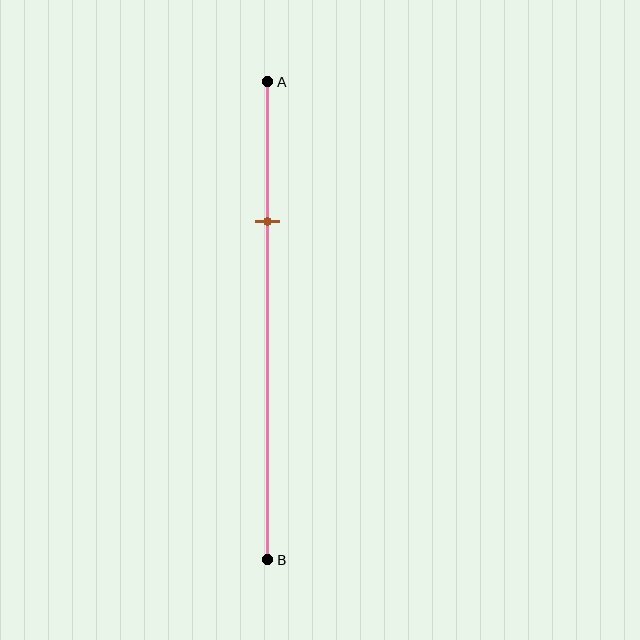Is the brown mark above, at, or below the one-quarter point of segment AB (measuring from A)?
The brown mark is below the one-quarter point of segment AB.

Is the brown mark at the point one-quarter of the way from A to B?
No, the mark is at about 30% from A, not at the 25% one-quarter point.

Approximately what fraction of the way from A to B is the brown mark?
The brown mark is approximately 30% of the way from A to B.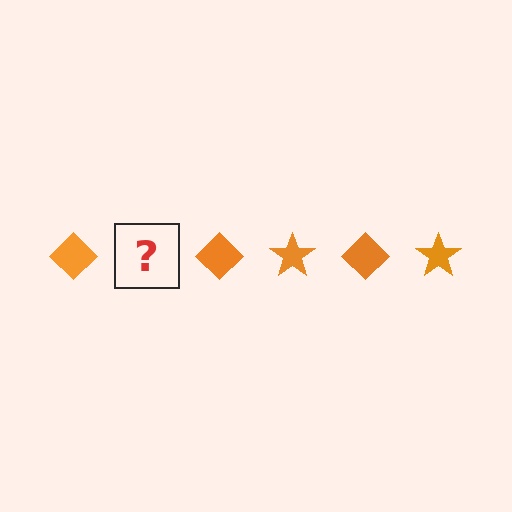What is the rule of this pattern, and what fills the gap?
The rule is that the pattern cycles through diamond, star shapes in orange. The gap should be filled with an orange star.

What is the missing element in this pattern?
The missing element is an orange star.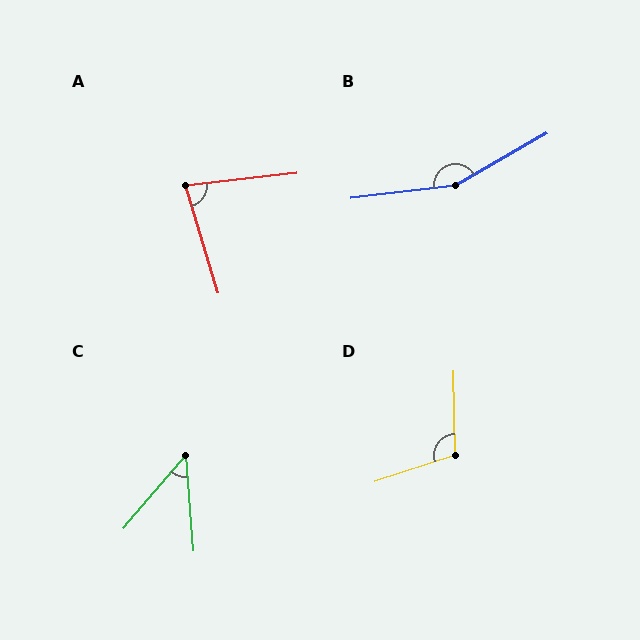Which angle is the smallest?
C, at approximately 44 degrees.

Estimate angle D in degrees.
Approximately 107 degrees.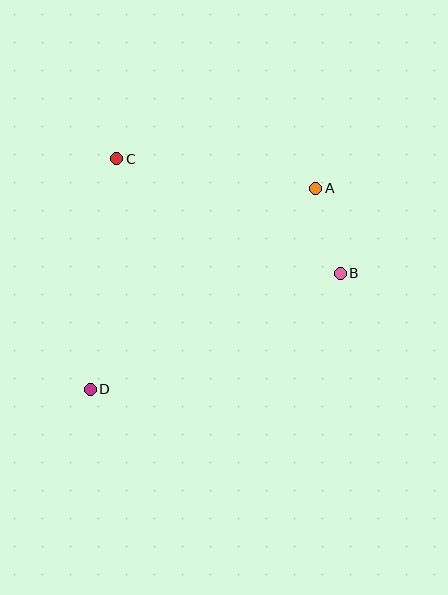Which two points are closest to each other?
Points A and B are closest to each other.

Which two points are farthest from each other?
Points A and D are farthest from each other.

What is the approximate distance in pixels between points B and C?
The distance between B and C is approximately 251 pixels.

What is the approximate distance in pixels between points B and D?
The distance between B and D is approximately 276 pixels.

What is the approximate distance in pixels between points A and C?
The distance between A and C is approximately 201 pixels.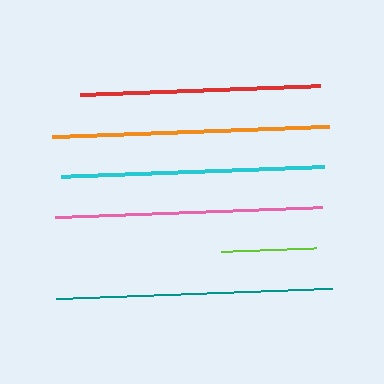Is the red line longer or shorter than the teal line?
The teal line is longer than the red line.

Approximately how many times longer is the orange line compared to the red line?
The orange line is approximately 1.2 times the length of the red line.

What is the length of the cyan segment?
The cyan segment is approximately 263 pixels long.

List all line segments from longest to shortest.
From longest to shortest: orange, teal, pink, cyan, red, lime.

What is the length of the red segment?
The red segment is approximately 240 pixels long.